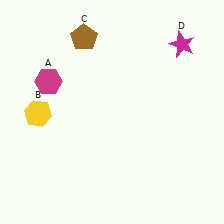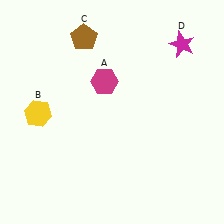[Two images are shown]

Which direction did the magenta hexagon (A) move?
The magenta hexagon (A) moved right.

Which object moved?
The magenta hexagon (A) moved right.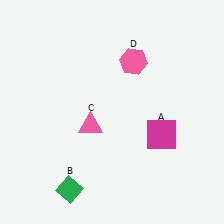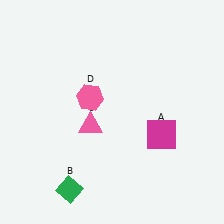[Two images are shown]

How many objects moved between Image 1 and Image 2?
1 object moved between the two images.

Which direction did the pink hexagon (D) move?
The pink hexagon (D) moved left.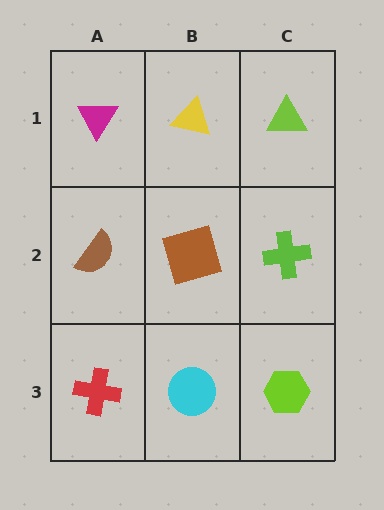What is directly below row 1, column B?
A brown square.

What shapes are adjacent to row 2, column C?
A lime triangle (row 1, column C), a lime hexagon (row 3, column C), a brown square (row 2, column B).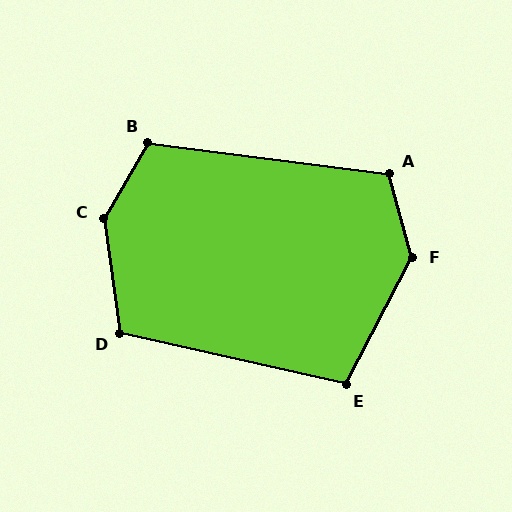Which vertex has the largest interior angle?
C, at approximately 142 degrees.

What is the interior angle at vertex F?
Approximately 137 degrees (obtuse).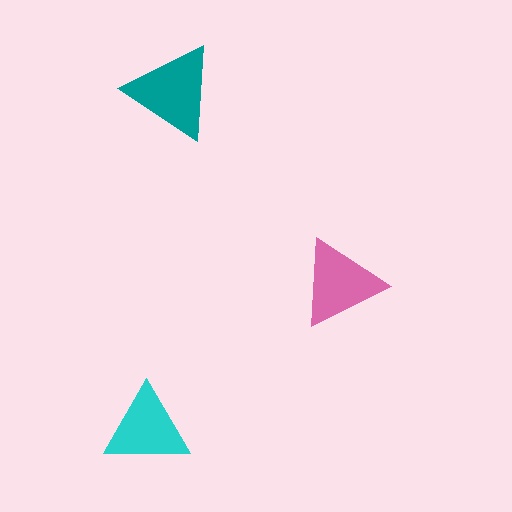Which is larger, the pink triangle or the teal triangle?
The teal one.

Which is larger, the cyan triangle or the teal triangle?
The teal one.